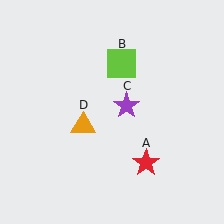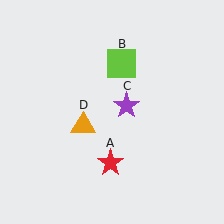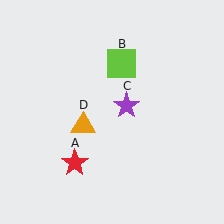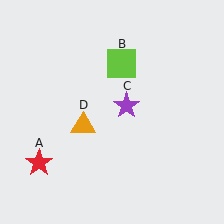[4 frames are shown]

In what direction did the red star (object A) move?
The red star (object A) moved left.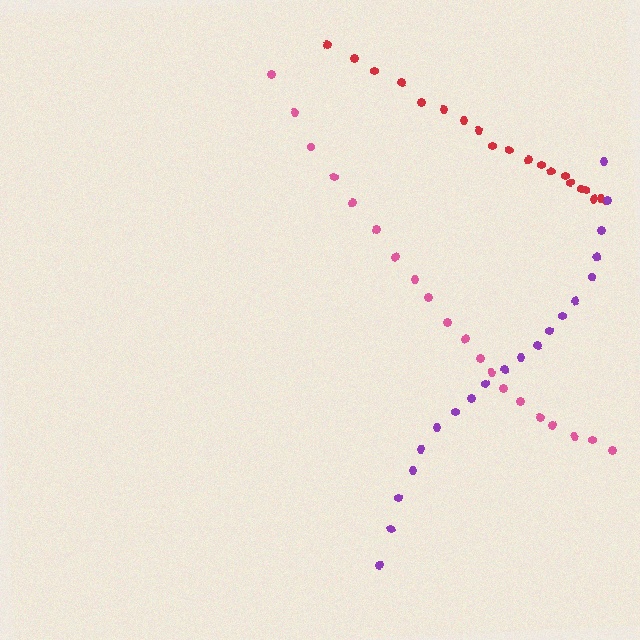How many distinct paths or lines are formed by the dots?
There are 3 distinct paths.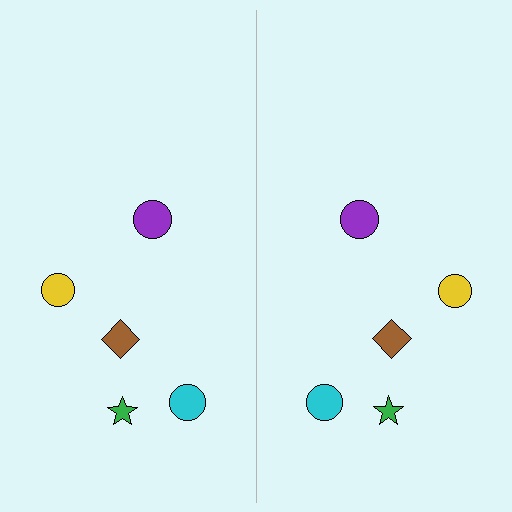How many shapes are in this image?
There are 10 shapes in this image.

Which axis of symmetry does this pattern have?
The pattern has a vertical axis of symmetry running through the center of the image.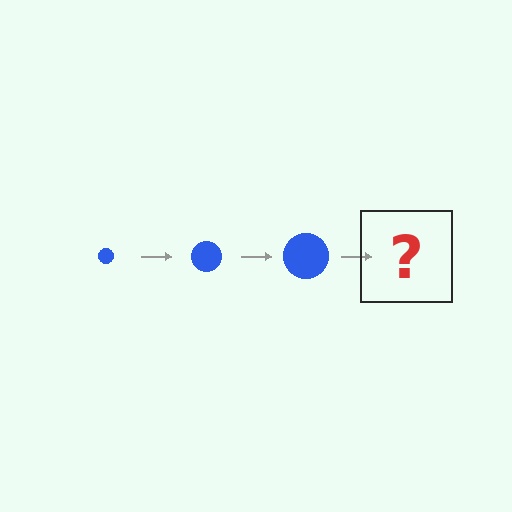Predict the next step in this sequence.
The next step is a blue circle, larger than the previous one.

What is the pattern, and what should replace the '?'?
The pattern is that the circle gets progressively larger each step. The '?' should be a blue circle, larger than the previous one.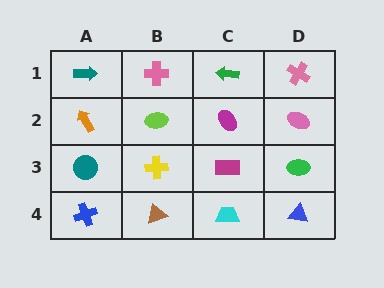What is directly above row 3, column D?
A pink ellipse.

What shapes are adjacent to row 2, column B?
A pink cross (row 1, column B), a yellow cross (row 3, column B), an orange arrow (row 2, column A), a magenta ellipse (row 2, column C).